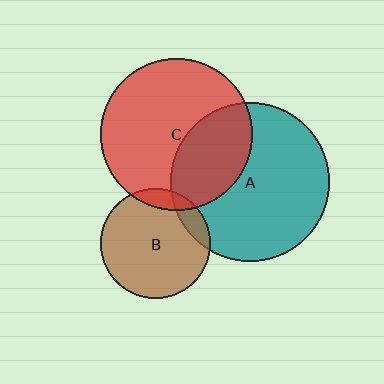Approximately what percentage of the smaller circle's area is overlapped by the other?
Approximately 10%.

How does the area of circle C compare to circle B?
Approximately 1.9 times.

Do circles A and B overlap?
Yes.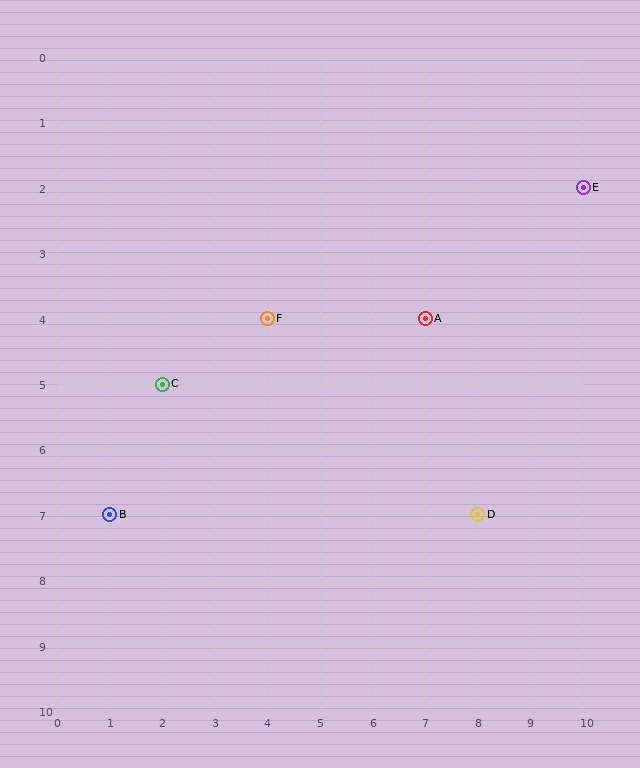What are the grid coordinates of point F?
Point F is at grid coordinates (4, 4).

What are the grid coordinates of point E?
Point E is at grid coordinates (10, 2).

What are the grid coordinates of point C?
Point C is at grid coordinates (2, 5).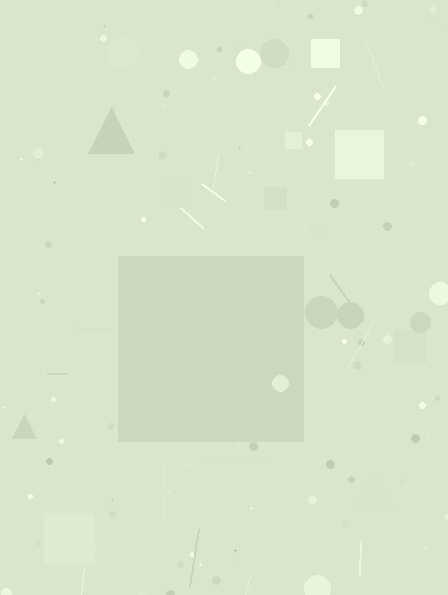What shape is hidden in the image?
A square is hidden in the image.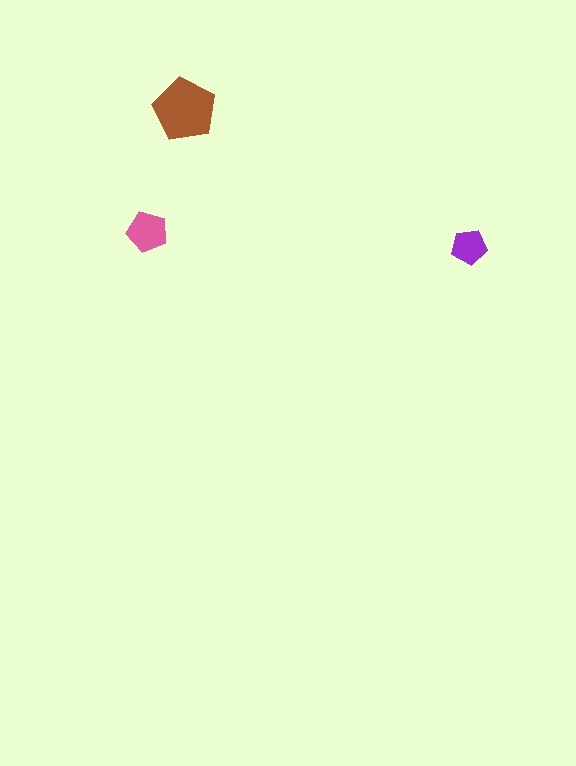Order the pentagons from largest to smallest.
the brown one, the pink one, the purple one.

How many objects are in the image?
There are 3 objects in the image.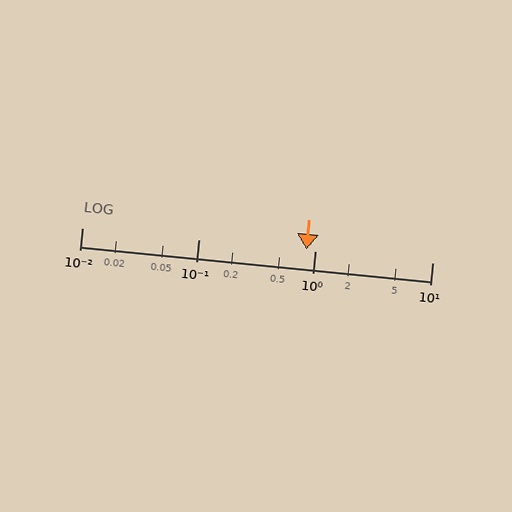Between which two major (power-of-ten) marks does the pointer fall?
The pointer is between 0.1 and 1.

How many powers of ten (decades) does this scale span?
The scale spans 3 decades, from 0.01 to 10.